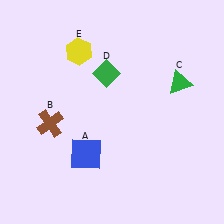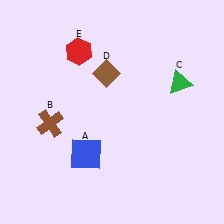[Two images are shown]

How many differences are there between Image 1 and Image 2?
There are 2 differences between the two images.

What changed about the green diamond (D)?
In Image 1, D is green. In Image 2, it changed to brown.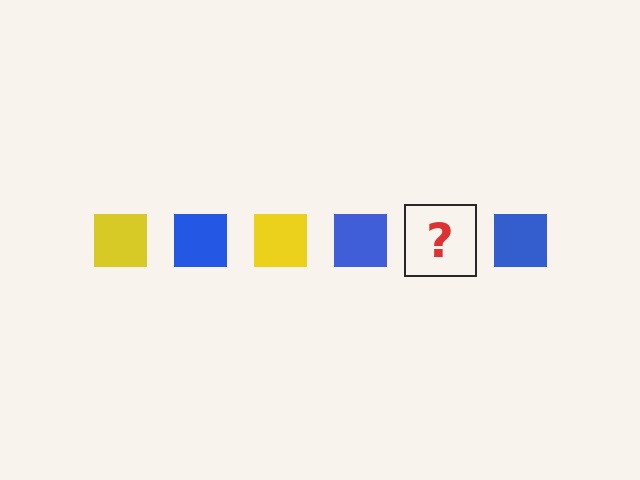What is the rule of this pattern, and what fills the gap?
The rule is that the pattern cycles through yellow, blue squares. The gap should be filled with a yellow square.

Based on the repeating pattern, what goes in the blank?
The blank should be a yellow square.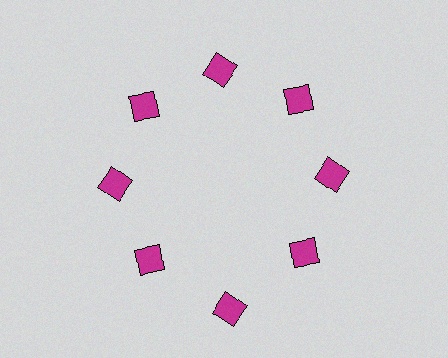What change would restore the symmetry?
The symmetry would be restored by moving it inward, back onto the ring so that all 8 squares sit at equal angles and equal distance from the center.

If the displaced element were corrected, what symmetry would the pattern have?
It would have 8-fold rotational symmetry — the pattern would map onto itself every 45 degrees.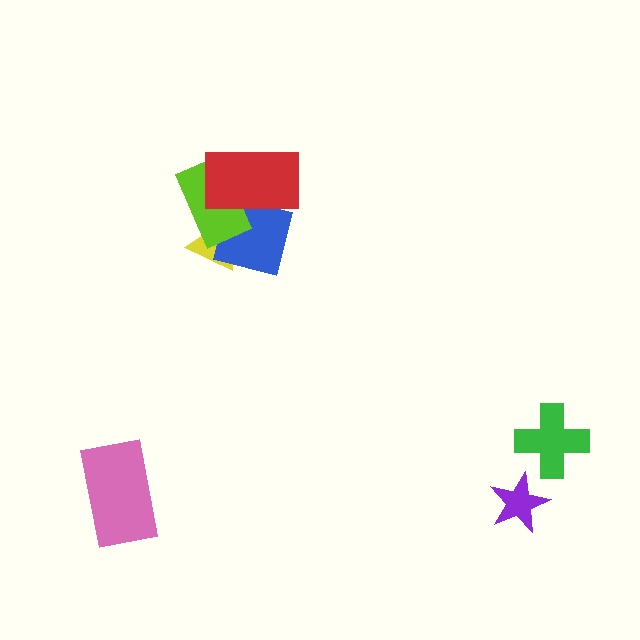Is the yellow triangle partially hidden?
Yes, it is partially covered by another shape.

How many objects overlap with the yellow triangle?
2 objects overlap with the yellow triangle.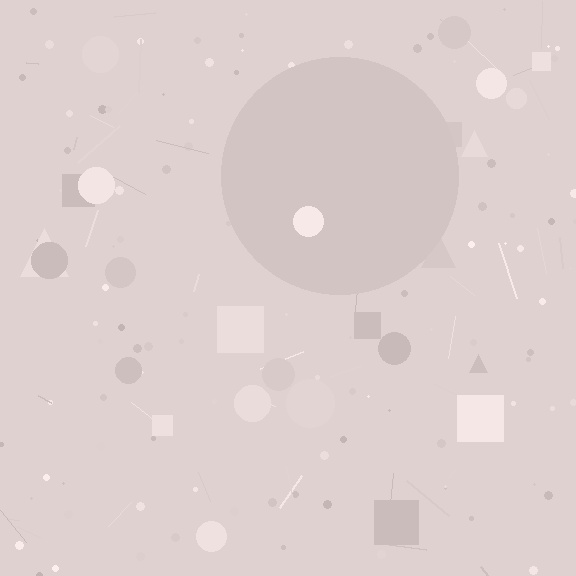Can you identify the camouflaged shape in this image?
The camouflaged shape is a circle.